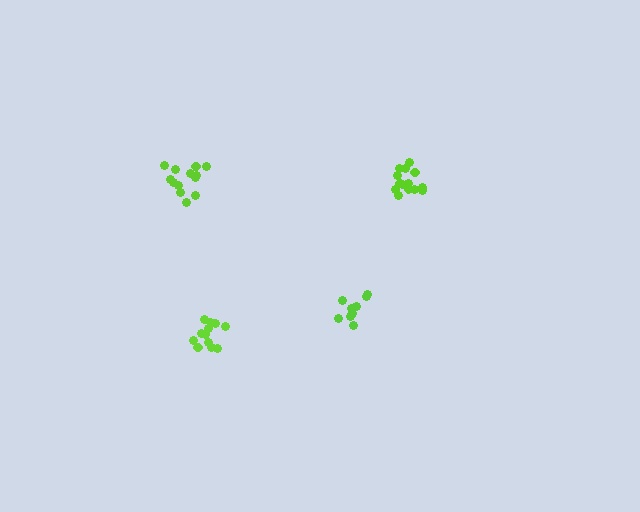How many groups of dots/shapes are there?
There are 4 groups.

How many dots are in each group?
Group 1: 13 dots, Group 2: 12 dots, Group 3: 15 dots, Group 4: 9 dots (49 total).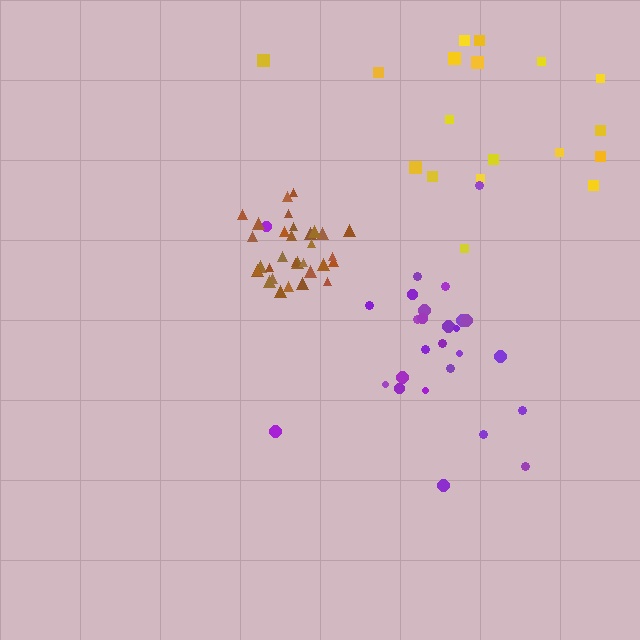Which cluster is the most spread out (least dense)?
Yellow.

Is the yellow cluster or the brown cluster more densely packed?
Brown.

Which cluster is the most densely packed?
Brown.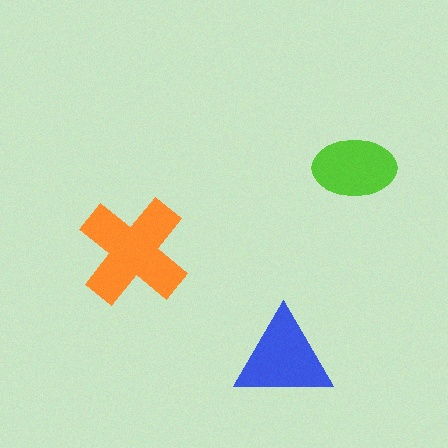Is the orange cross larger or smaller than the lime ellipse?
Larger.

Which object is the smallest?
The lime ellipse.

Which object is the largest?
The orange cross.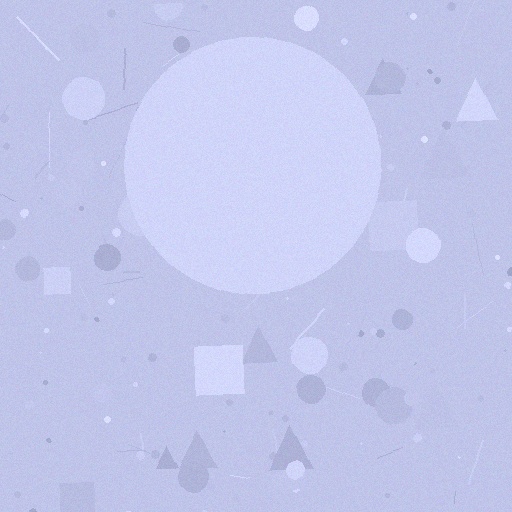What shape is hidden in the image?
A circle is hidden in the image.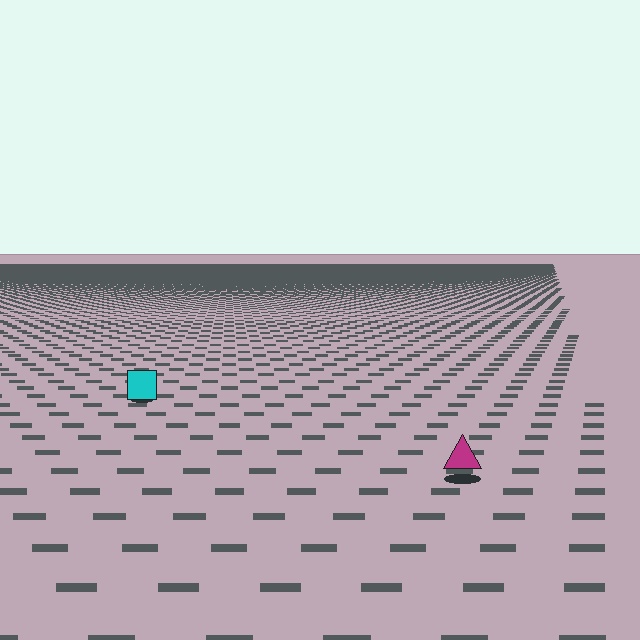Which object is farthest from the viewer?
The cyan square is farthest from the viewer. It appears smaller and the ground texture around it is denser.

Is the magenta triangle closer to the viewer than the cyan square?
Yes. The magenta triangle is closer — you can tell from the texture gradient: the ground texture is coarser near it.